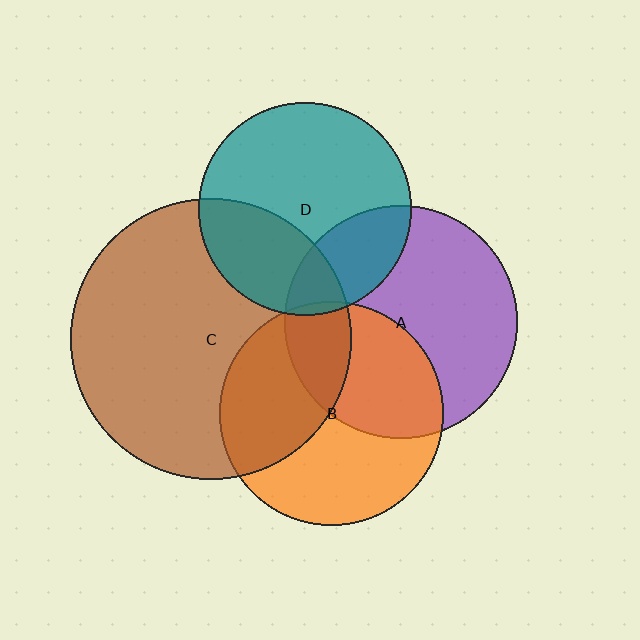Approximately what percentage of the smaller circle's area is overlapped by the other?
Approximately 20%.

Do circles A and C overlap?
Yes.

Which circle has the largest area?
Circle C (brown).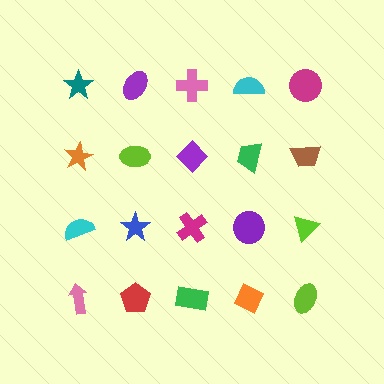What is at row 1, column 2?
A purple ellipse.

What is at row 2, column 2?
A lime ellipse.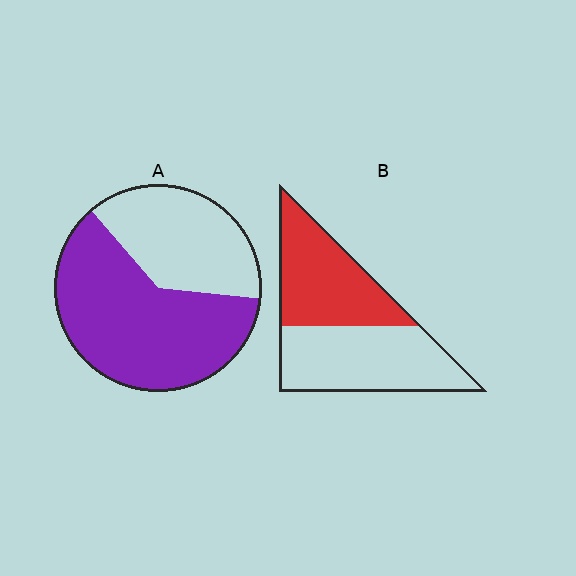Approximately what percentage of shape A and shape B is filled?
A is approximately 60% and B is approximately 45%.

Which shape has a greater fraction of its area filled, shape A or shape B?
Shape A.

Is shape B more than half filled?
Roughly half.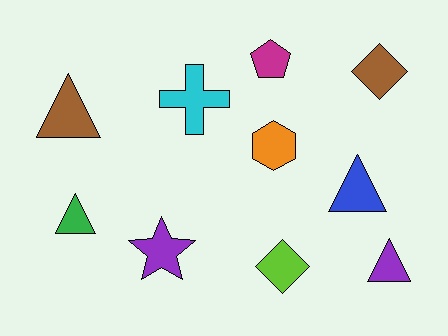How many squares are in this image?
There are no squares.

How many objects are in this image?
There are 10 objects.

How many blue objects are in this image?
There is 1 blue object.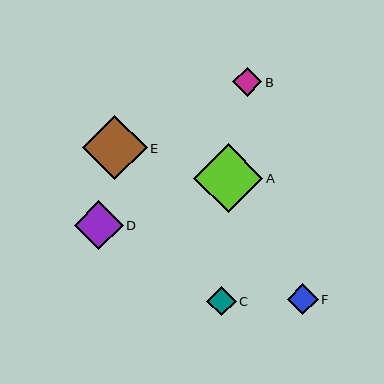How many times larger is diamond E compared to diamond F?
Diamond E is approximately 2.1 times the size of diamond F.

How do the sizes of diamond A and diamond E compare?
Diamond A and diamond E are approximately the same size.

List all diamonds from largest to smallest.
From largest to smallest: A, E, D, F, C, B.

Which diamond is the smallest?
Diamond B is the smallest with a size of approximately 29 pixels.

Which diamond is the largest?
Diamond A is the largest with a size of approximately 69 pixels.